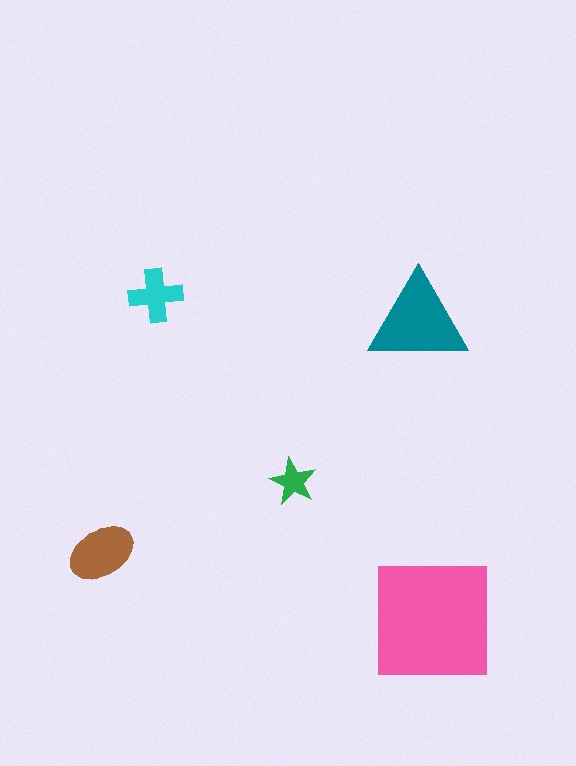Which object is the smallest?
The green star.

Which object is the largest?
The pink square.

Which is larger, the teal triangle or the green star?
The teal triangle.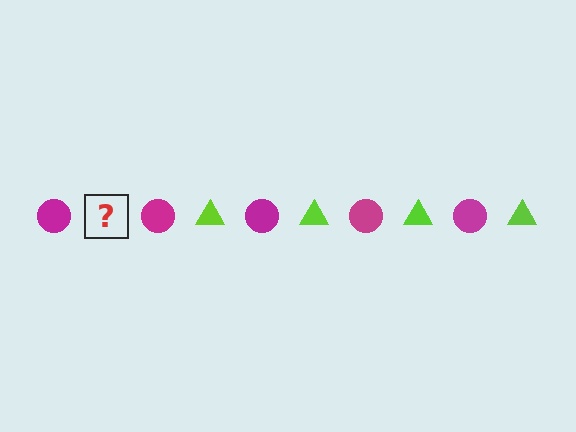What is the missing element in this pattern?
The missing element is a lime triangle.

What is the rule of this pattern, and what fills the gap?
The rule is that the pattern alternates between magenta circle and lime triangle. The gap should be filled with a lime triangle.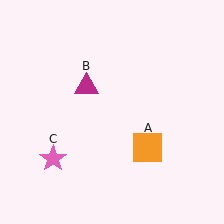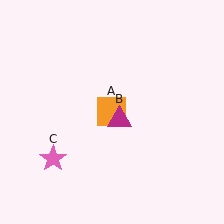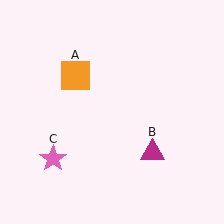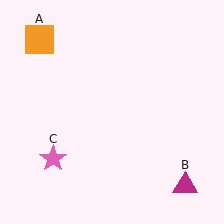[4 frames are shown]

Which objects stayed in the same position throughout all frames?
Pink star (object C) remained stationary.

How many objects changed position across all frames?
2 objects changed position: orange square (object A), magenta triangle (object B).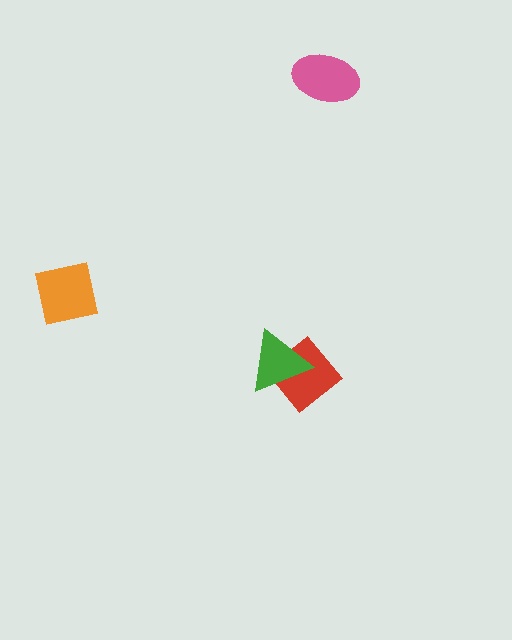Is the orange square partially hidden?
No, no other shape covers it.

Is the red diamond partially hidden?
Yes, it is partially covered by another shape.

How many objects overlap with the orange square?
0 objects overlap with the orange square.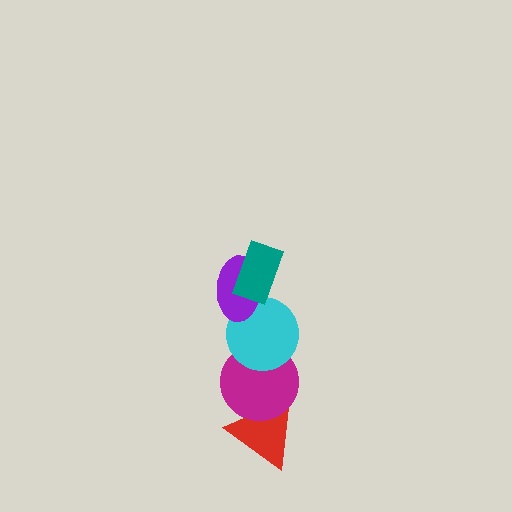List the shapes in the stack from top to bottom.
From top to bottom: the teal rectangle, the purple ellipse, the cyan circle, the magenta circle, the red triangle.